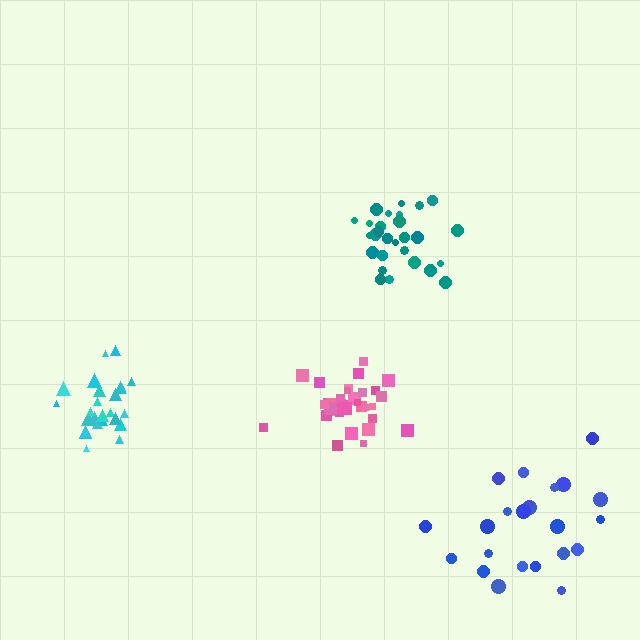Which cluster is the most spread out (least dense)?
Blue.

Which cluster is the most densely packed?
Cyan.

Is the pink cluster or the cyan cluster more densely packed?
Cyan.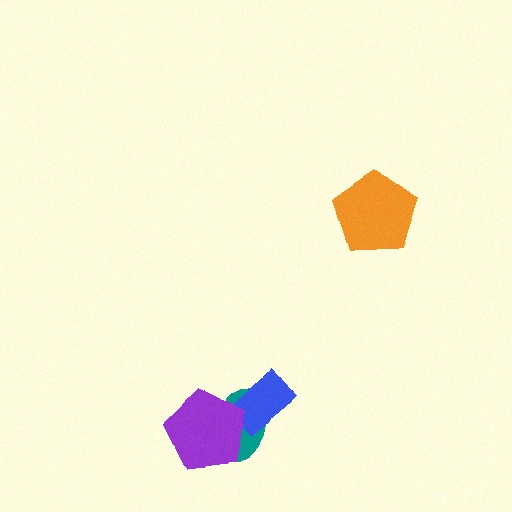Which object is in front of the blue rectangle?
The purple pentagon is in front of the blue rectangle.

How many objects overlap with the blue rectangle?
2 objects overlap with the blue rectangle.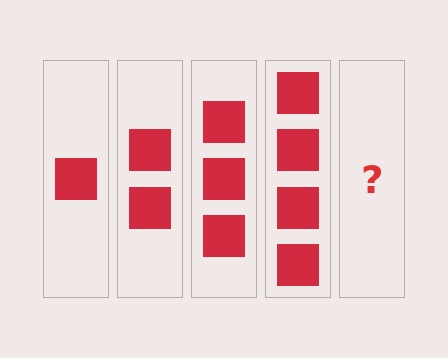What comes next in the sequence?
The next element should be 5 squares.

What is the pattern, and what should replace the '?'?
The pattern is that each step adds one more square. The '?' should be 5 squares.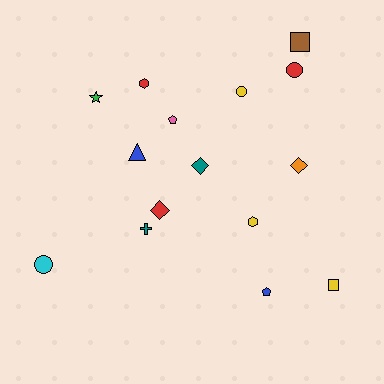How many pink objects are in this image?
There is 1 pink object.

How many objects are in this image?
There are 15 objects.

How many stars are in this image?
There is 1 star.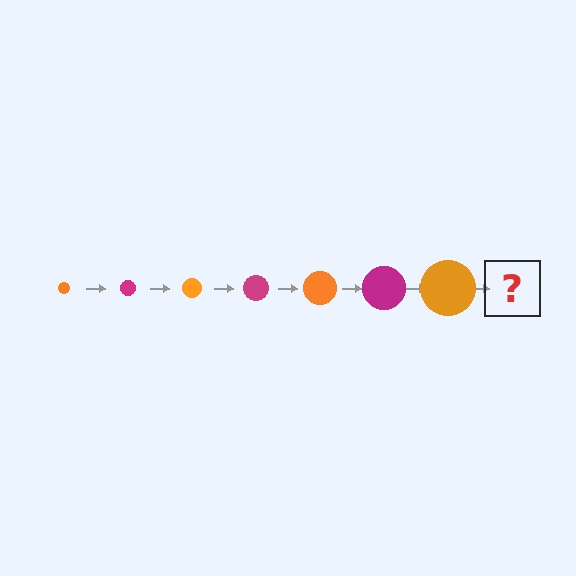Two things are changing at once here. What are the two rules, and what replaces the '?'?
The two rules are that the circle grows larger each step and the color cycles through orange and magenta. The '?' should be a magenta circle, larger than the previous one.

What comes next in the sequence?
The next element should be a magenta circle, larger than the previous one.